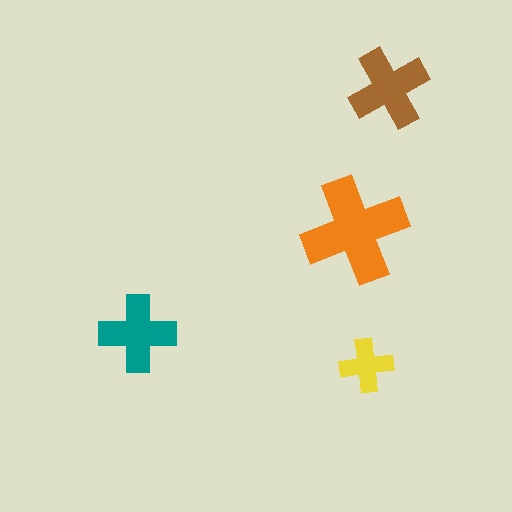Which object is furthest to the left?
The teal cross is leftmost.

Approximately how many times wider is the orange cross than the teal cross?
About 1.5 times wider.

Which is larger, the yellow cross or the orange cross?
The orange one.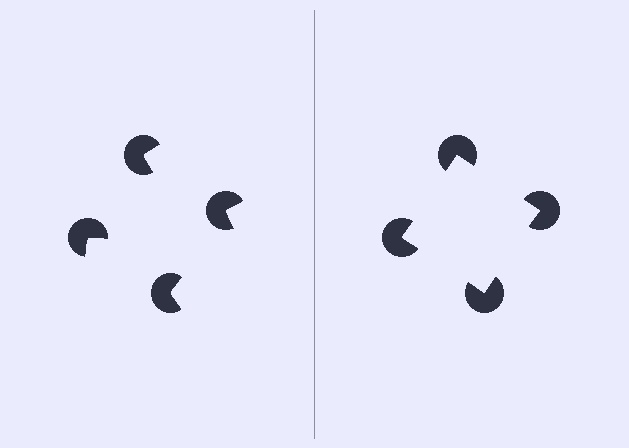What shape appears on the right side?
An illusory square.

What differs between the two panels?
The pac-man discs are positioned identically on both sides; only the wedge orientations differ. On the right they align to a square; on the left they are misaligned.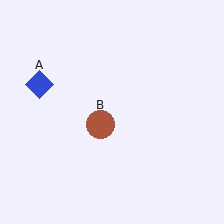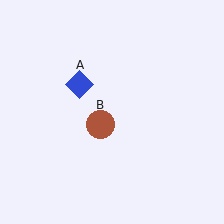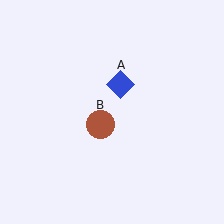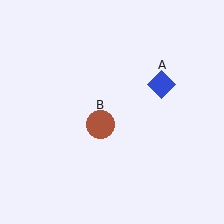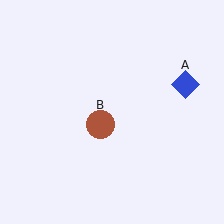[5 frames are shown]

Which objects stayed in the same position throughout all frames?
Brown circle (object B) remained stationary.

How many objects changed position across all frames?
1 object changed position: blue diamond (object A).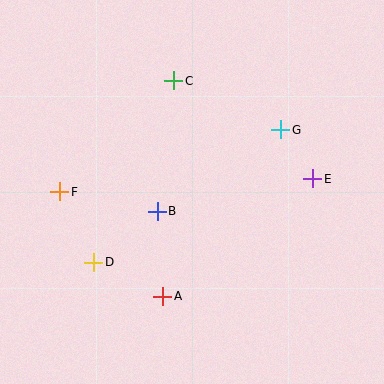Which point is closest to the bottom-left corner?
Point D is closest to the bottom-left corner.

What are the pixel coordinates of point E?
Point E is at (313, 179).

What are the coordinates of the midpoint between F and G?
The midpoint between F and G is at (170, 161).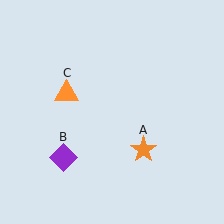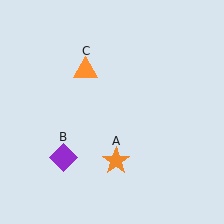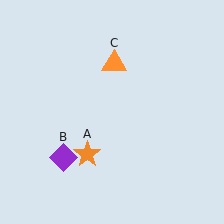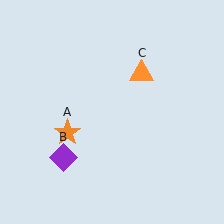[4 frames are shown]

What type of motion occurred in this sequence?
The orange star (object A), orange triangle (object C) rotated clockwise around the center of the scene.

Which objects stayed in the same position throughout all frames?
Purple diamond (object B) remained stationary.